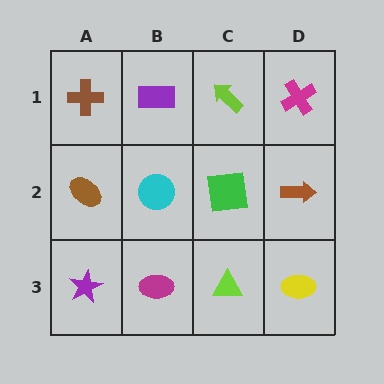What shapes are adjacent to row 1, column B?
A cyan circle (row 2, column B), a brown cross (row 1, column A), a lime arrow (row 1, column C).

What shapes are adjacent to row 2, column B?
A purple rectangle (row 1, column B), a magenta ellipse (row 3, column B), a brown ellipse (row 2, column A), a green square (row 2, column C).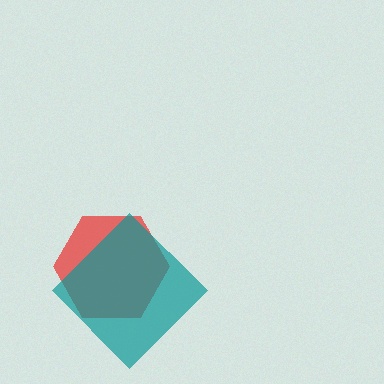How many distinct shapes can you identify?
There are 2 distinct shapes: a red hexagon, a teal diamond.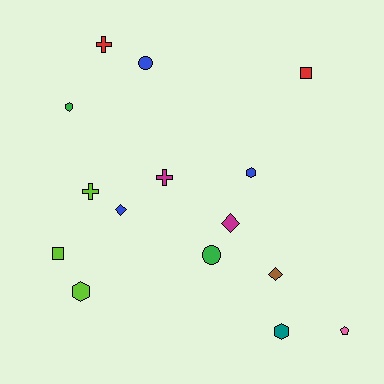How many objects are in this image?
There are 15 objects.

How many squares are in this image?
There are 2 squares.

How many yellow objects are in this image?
There are no yellow objects.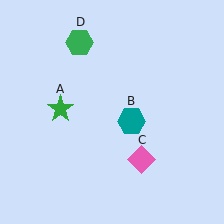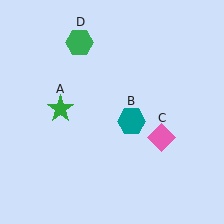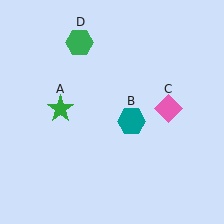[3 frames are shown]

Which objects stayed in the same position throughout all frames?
Green star (object A) and teal hexagon (object B) and green hexagon (object D) remained stationary.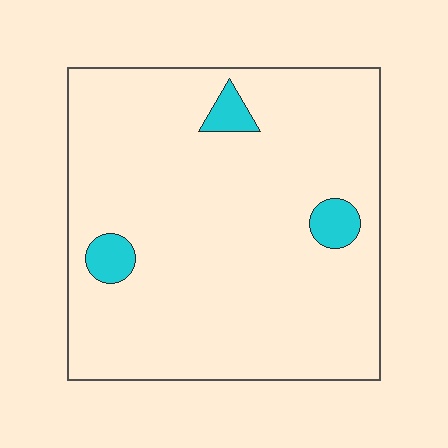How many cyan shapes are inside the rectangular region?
3.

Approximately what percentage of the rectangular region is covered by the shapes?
Approximately 5%.